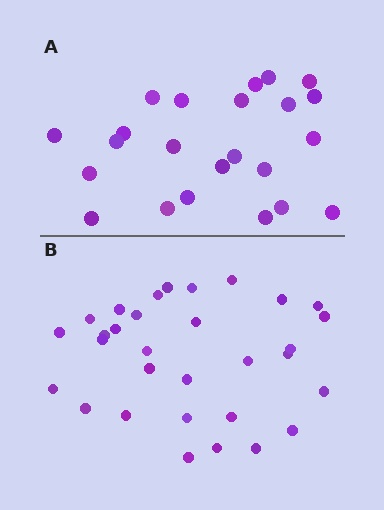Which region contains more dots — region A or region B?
Region B (the bottom region) has more dots.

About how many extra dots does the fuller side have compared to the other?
Region B has roughly 8 or so more dots than region A.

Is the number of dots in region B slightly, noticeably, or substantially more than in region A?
Region B has noticeably more, but not dramatically so. The ratio is roughly 1.3 to 1.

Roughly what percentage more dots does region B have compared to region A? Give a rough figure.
About 35% more.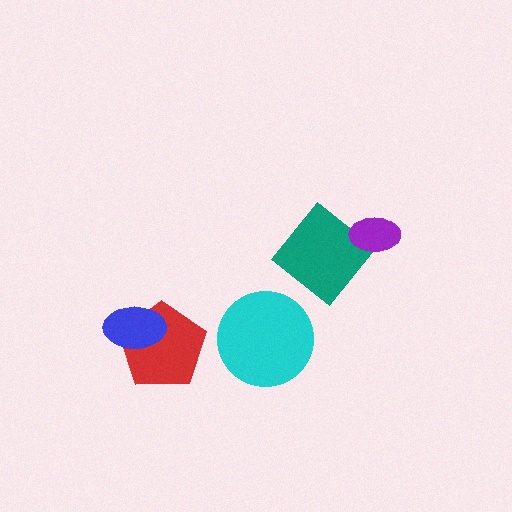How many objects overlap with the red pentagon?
1 object overlaps with the red pentagon.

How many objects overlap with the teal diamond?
1 object overlaps with the teal diamond.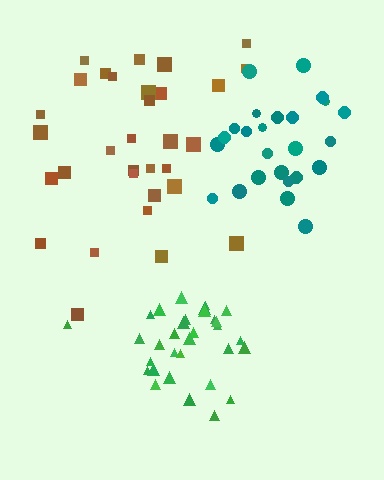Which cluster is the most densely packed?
Green.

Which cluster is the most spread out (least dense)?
Brown.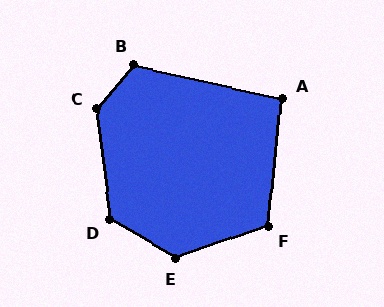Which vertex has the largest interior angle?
C, at approximately 132 degrees.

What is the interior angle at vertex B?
Approximately 118 degrees (obtuse).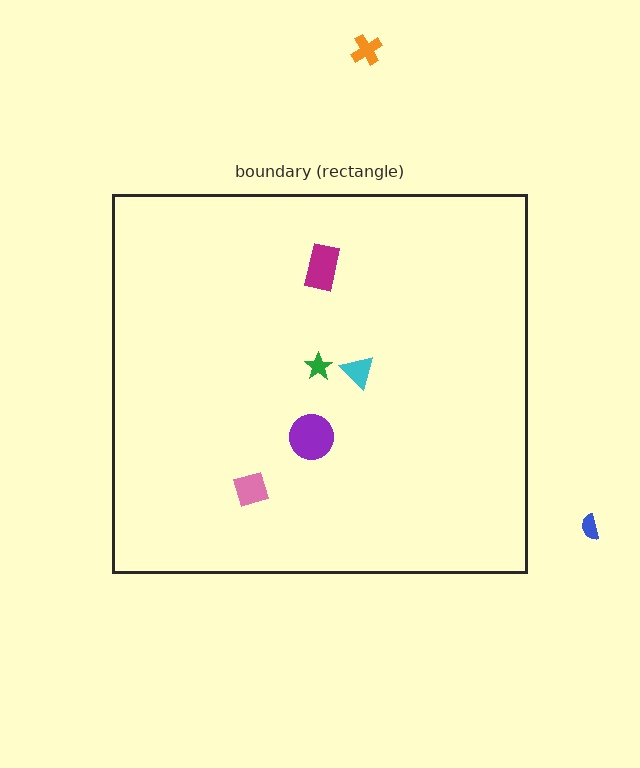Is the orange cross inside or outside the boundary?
Outside.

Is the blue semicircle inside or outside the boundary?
Outside.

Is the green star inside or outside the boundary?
Inside.